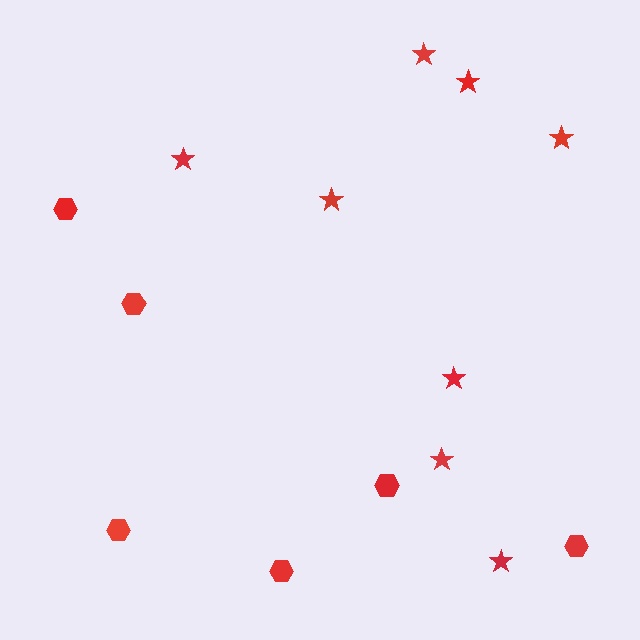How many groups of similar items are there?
There are 2 groups: one group of hexagons (6) and one group of stars (8).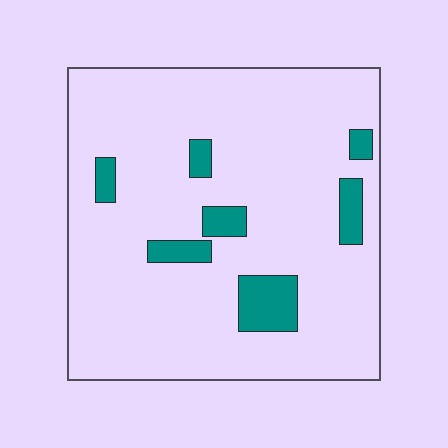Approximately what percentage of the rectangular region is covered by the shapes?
Approximately 10%.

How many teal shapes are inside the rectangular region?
7.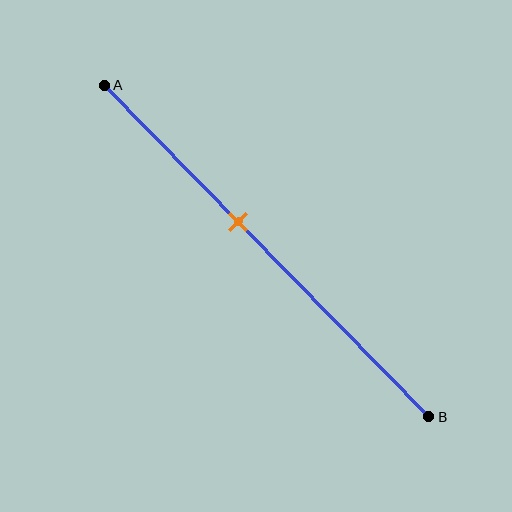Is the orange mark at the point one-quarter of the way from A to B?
No, the mark is at about 40% from A, not at the 25% one-quarter point.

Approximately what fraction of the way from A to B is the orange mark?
The orange mark is approximately 40% of the way from A to B.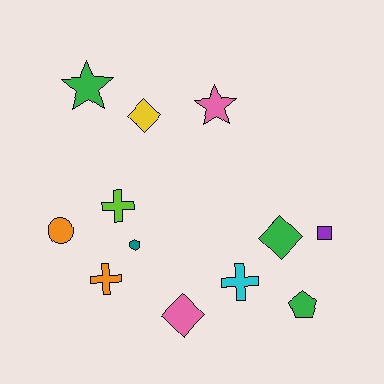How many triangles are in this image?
There are no triangles.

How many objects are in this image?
There are 12 objects.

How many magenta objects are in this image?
There are no magenta objects.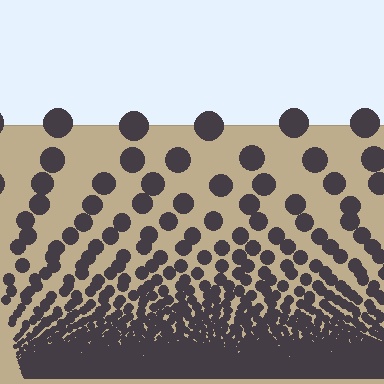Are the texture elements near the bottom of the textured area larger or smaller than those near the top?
Smaller. The gradient is inverted — elements near the bottom are smaller and denser.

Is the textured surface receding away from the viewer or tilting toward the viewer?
The surface appears to tilt toward the viewer. Texture elements get larger and sparser toward the top.